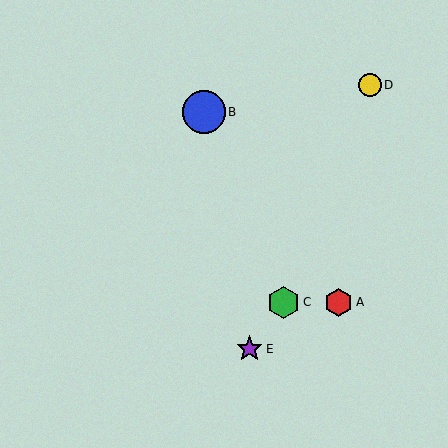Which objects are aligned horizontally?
Objects A, C are aligned horizontally.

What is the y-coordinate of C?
Object C is at y≈302.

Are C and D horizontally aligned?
No, C is at y≈302 and D is at y≈85.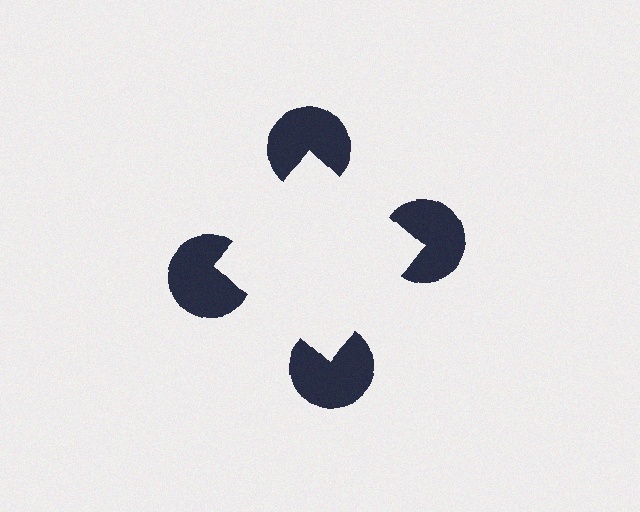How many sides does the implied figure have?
4 sides.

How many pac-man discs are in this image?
There are 4 — one at each vertex of the illusory square.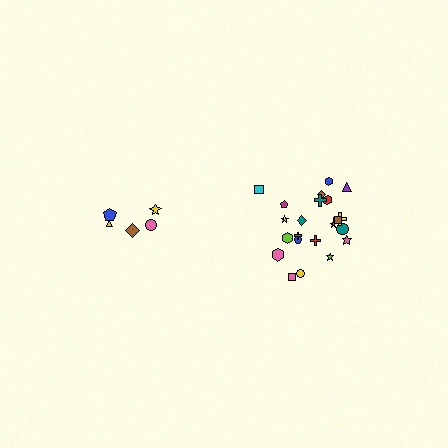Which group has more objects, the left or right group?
The right group.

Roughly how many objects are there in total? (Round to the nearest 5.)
Roughly 25 objects in total.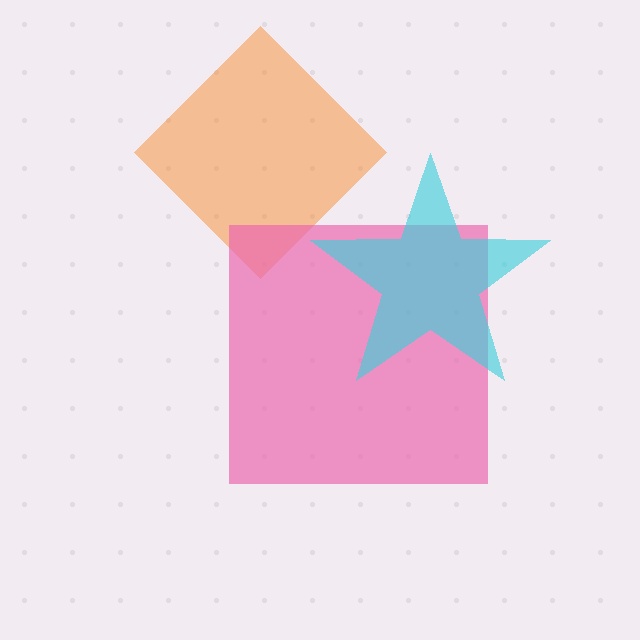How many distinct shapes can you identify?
There are 3 distinct shapes: an orange diamond, a pink square, a cyan star.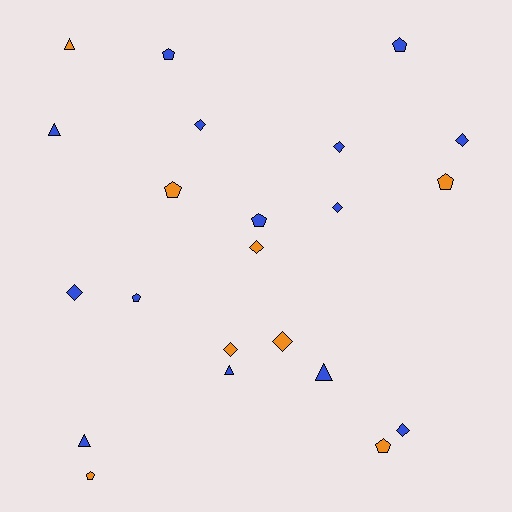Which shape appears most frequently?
Diamond, with 9 objects.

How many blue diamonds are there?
There are 6 blue diamonds.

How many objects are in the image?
There are 22 objects.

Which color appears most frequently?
Blue, with 14 objects.